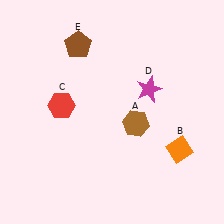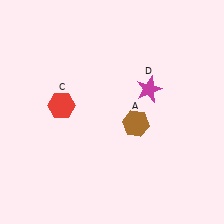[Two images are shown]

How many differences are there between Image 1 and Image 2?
There are 2 differences between the two images.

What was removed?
The orange diamond (B), the brown pentagon (E) were removed in Image 2.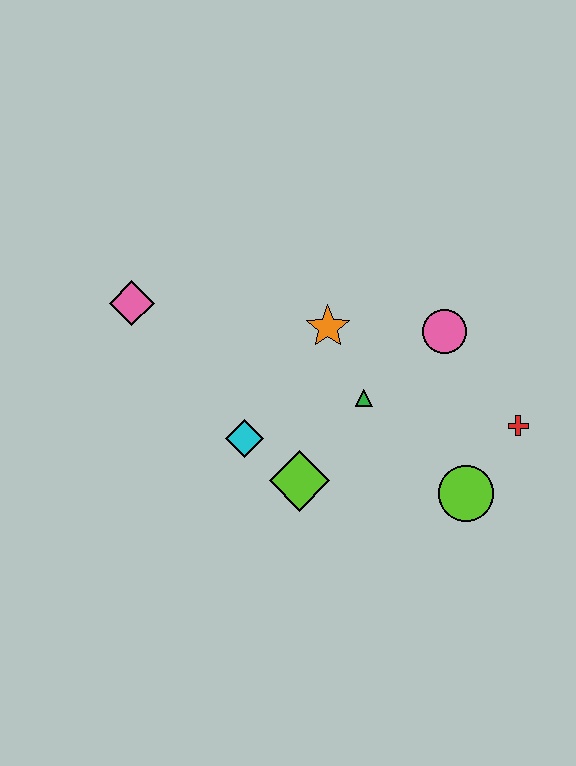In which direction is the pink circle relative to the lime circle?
The pink circle is above the lime circle.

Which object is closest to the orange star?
The green triangle is closest to the orange star.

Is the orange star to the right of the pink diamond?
Yes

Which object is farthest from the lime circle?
The pink diamond is farthest from the lime circle.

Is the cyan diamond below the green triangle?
Yes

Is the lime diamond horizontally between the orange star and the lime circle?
No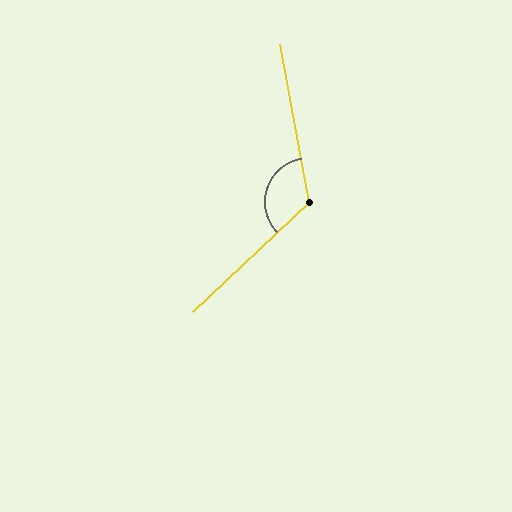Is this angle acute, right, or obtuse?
It is obtuse.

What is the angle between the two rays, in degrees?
Approximately 123 degrees.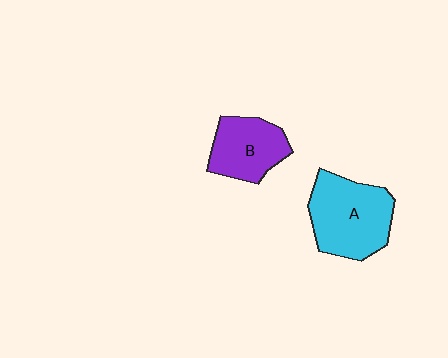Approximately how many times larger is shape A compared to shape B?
Approximately 1.4 times.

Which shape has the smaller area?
Shape B (purple).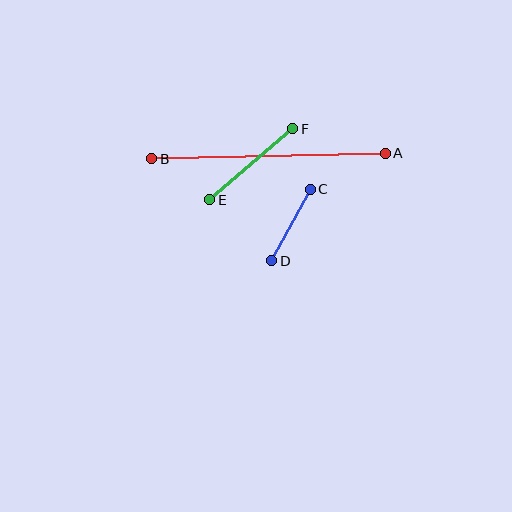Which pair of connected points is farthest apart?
Points A and B are farthest apart.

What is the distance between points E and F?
The distance is approximately 110 pixels.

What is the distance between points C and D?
The distance is approximately 81 pixels.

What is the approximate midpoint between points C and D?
The midpoint is at approximately (291, 225) pixels.